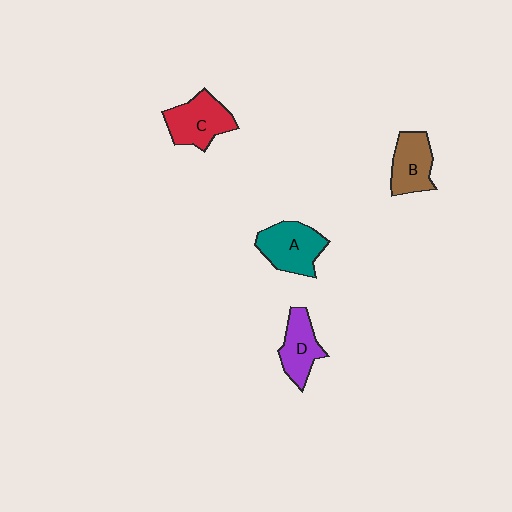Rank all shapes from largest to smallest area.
From largest to smallest: A (teal), C (red), B (brown), D (purple).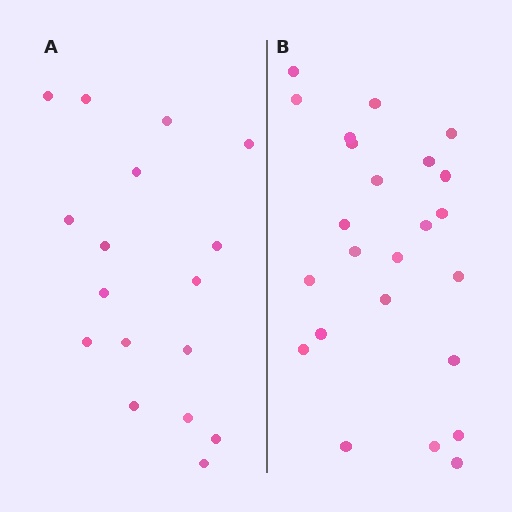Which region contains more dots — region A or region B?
Region B (the right region) has more dots.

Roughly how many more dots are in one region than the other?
Region B has roughly 8 or so more dots than region A.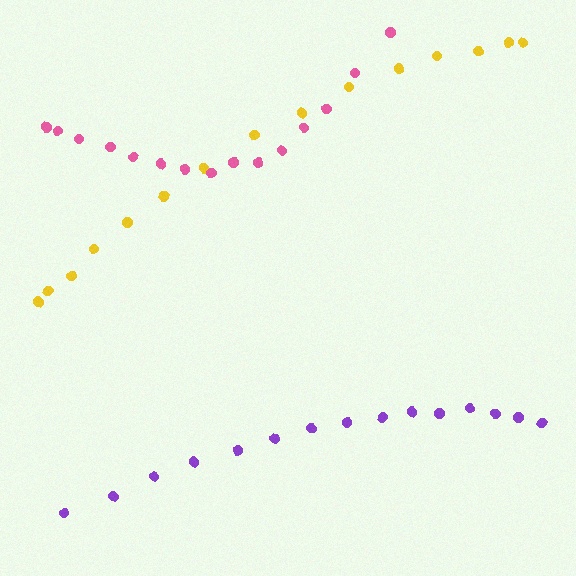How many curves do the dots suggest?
There are 3 distinct paths.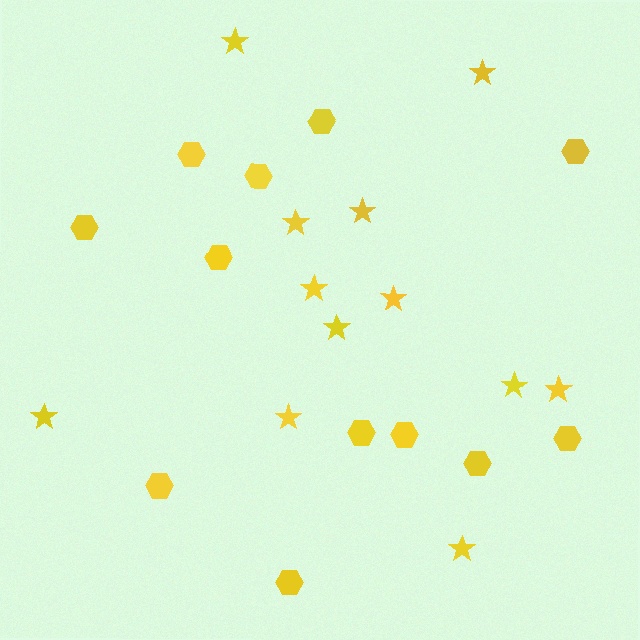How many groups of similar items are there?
There are 2 groups: one group of stars (12) and one group of hexagons (12).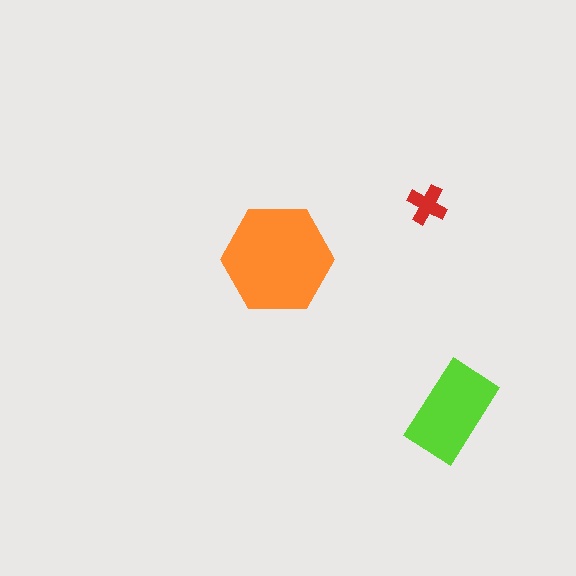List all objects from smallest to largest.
The red cross, the lime rectangle, the orange hexagon.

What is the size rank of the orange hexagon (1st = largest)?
1st.